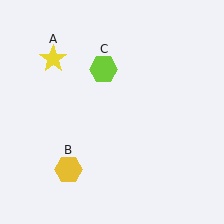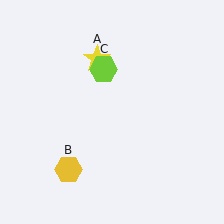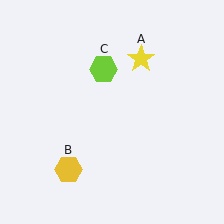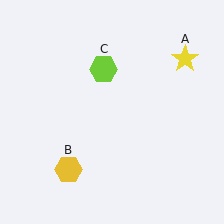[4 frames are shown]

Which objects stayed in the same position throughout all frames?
Yellow hexagon (object B) and lime hexagon (object C) remained stationary.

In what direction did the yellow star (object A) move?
The yellow star (object A) moved right.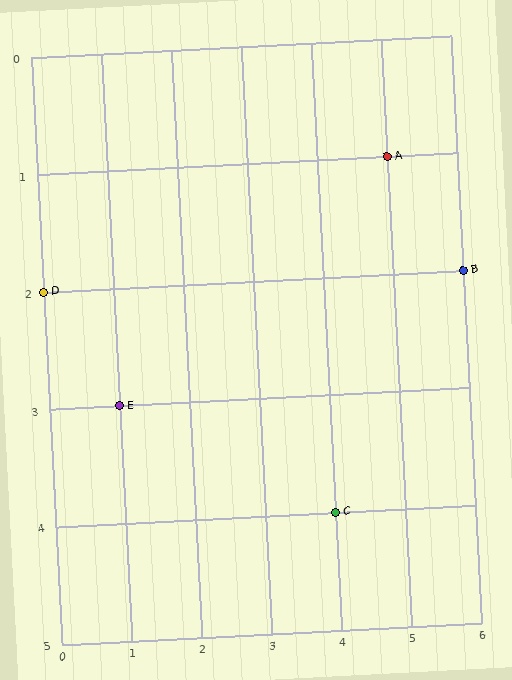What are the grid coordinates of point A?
Point A is at grid coordinates (5, 1).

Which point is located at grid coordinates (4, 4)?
Point C is at (4, 4).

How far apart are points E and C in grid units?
Points E and C are 3 columns and 1 row apart (about 3.2 grid units diagonally).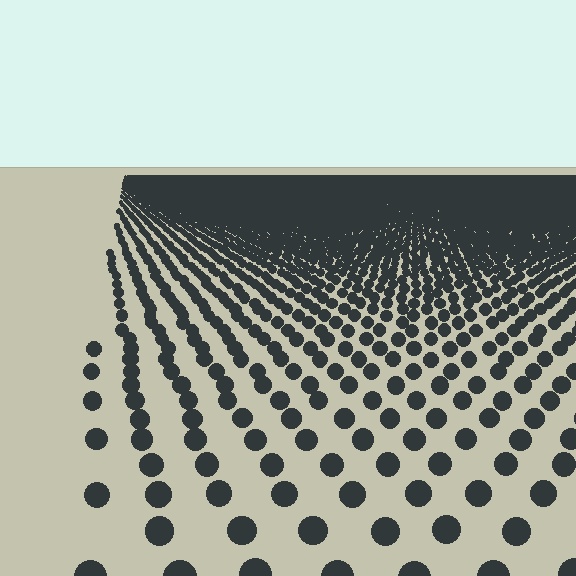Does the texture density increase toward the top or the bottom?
Density increases toward the top.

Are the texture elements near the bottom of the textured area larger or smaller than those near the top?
Larger. Near the bottom, elements are closer to the viewer and appear at a bigger on-screen size.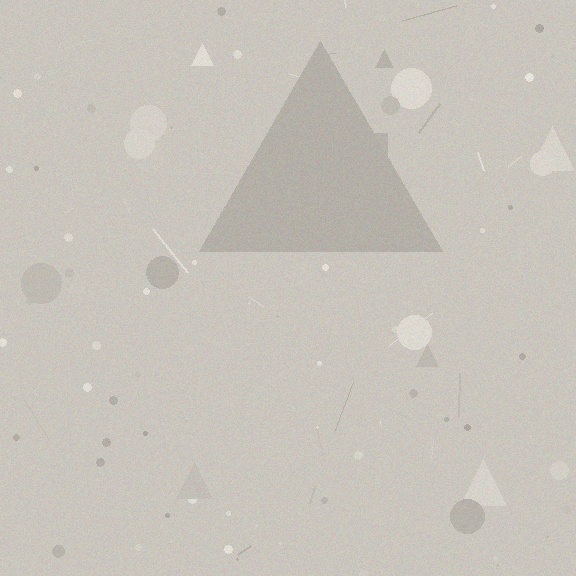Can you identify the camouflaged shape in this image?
The camouflaged shape is a triangle.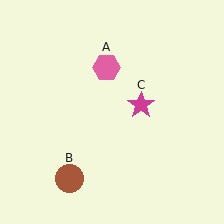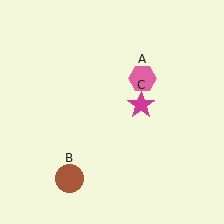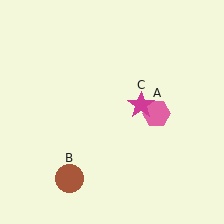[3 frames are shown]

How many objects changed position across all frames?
1 object changed position: pink hexagon (object A).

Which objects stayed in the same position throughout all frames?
Brown circle (object B) and magenta star (object C) remained stationary.